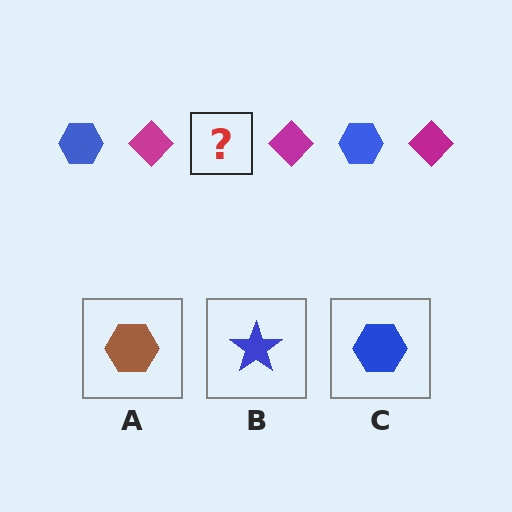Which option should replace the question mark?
Option C.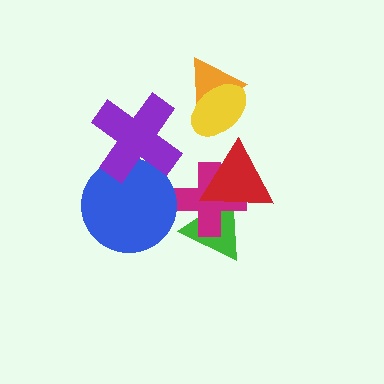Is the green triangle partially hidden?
Yes, it is partially covered by another shape.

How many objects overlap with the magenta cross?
2 objects overlap with the magenta cross.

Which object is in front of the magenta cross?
The red triangle is in front of the magenta cross.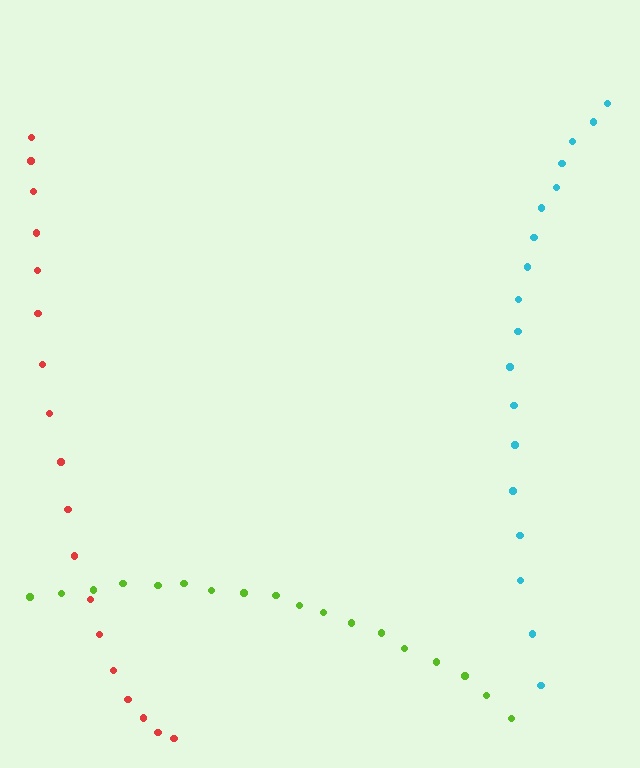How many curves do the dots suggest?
There are 3 distinct paths.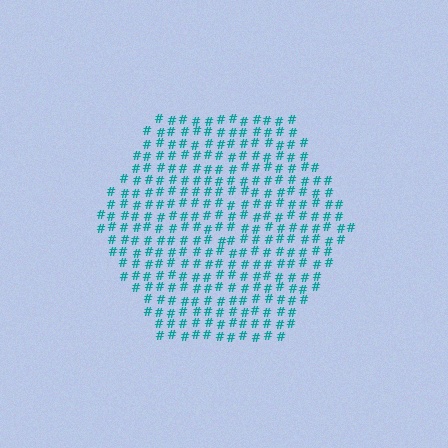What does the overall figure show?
The overall figure shows a hexagon.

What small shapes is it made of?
It is made of small hash symbols.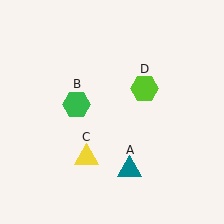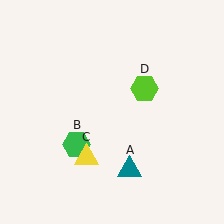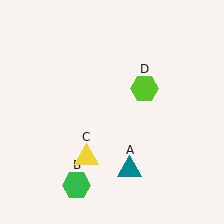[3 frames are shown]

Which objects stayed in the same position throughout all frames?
Teal triangle (object A) and yellow triangle (object C) and lime hexagon (object D) remained stationary.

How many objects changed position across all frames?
1 object changed position: green hexagon (object B).